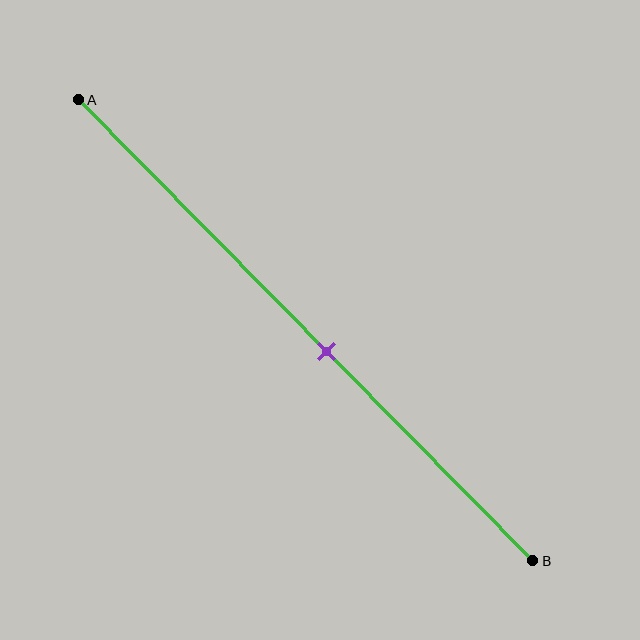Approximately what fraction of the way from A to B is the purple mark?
The purple mark is approximately 55% of the way from A to B.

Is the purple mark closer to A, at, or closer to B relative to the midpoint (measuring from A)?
The purple mark is closer to point B than the midpoint of segment AB.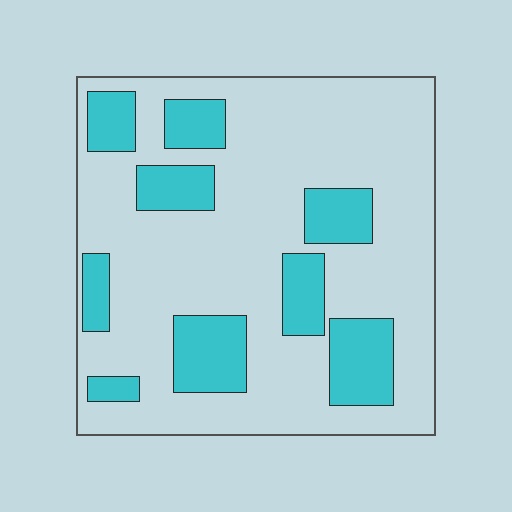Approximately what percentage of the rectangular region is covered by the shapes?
Approximately 25%.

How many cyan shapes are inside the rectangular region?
9.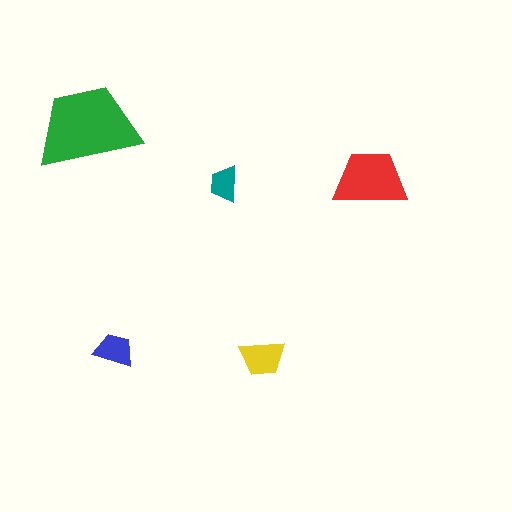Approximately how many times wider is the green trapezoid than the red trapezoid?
About 1.5 times wider.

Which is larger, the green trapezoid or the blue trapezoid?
The green one.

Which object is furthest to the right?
The red trapezoid is rightmost.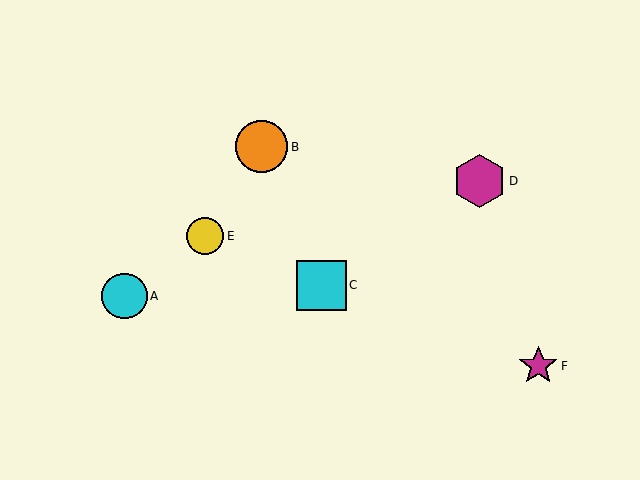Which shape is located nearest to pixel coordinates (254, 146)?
The orange circle (labeled B) at (261, 147) is nearest to that location.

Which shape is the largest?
The magenta hexagon (labeled D) is the largest.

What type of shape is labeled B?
Shape B is an orange circle.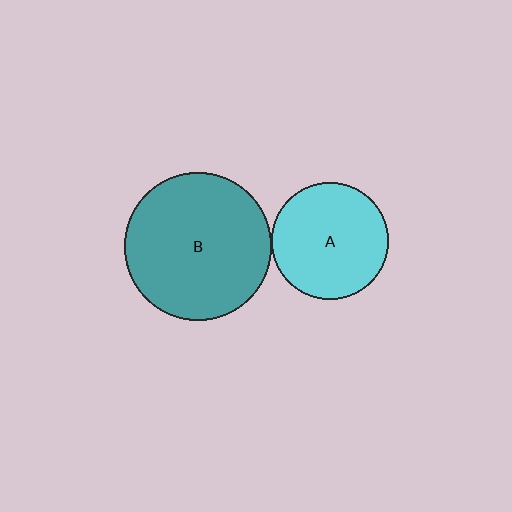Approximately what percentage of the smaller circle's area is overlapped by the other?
Approximately 5%.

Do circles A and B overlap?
Yes.